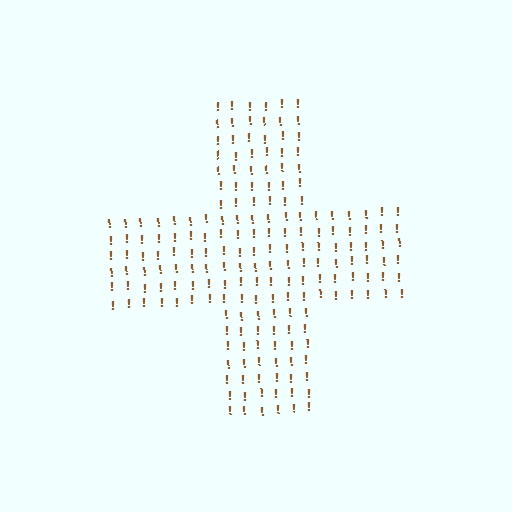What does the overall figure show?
The overall figure shows a cross.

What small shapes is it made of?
It is made of small exclamation marks.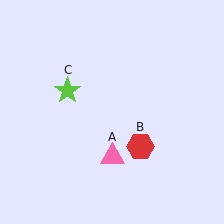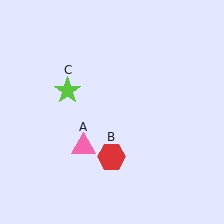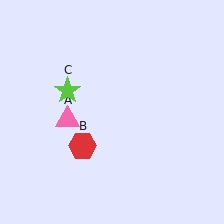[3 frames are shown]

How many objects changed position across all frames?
2 objects changed position: pink triangle (object A), red hexagon (object B).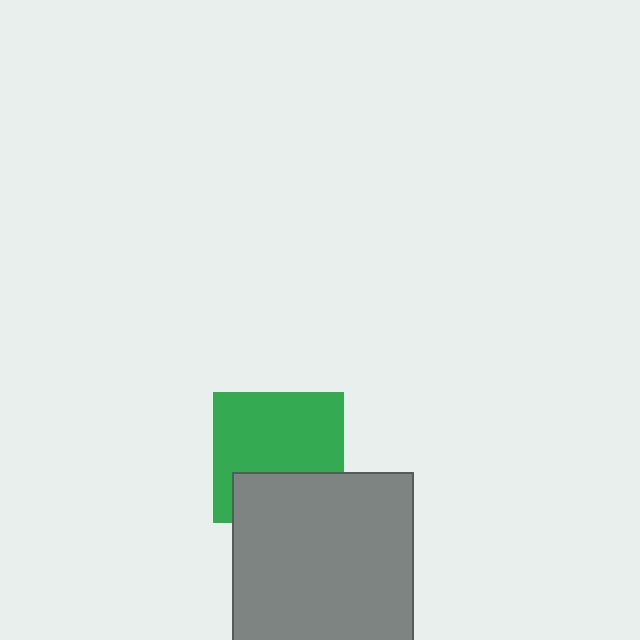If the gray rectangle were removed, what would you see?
You would see the complete green square.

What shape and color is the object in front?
The object in front is a gray rectangle.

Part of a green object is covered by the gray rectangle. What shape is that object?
It is a square.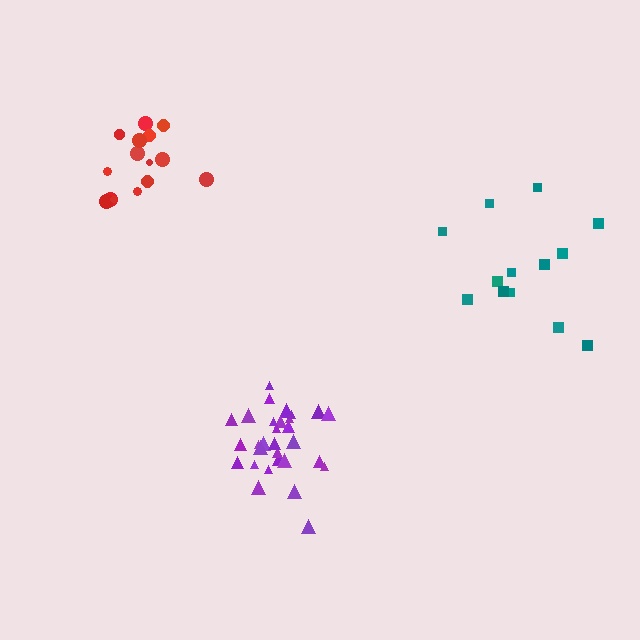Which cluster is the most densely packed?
Purple.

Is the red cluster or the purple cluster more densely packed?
Purple.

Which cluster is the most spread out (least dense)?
Teal.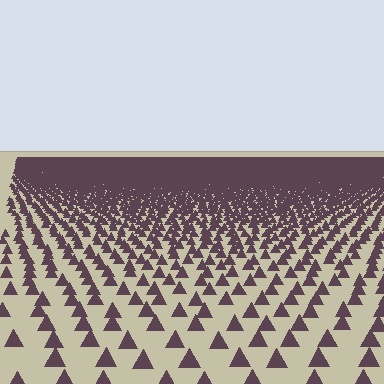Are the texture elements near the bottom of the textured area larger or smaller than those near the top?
Larger. Near the bottom, elements are closer to the viewer and appear at a bigger on-screen size.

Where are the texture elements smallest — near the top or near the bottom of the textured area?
Near the top.